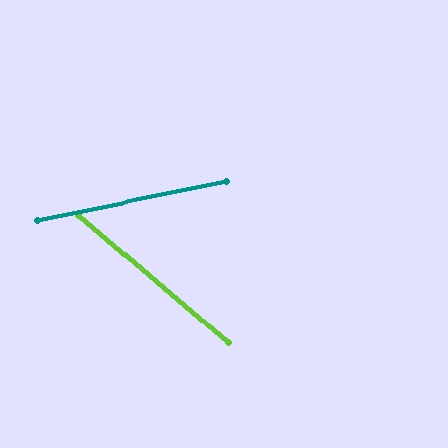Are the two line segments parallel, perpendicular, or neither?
Neither parallel nor perpendicular — they differ by about 52°.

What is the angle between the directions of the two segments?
Approximately 52 degrees.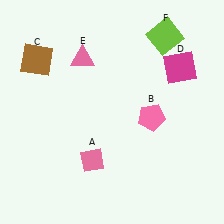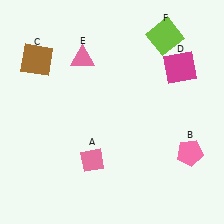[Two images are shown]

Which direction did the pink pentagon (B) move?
The pink pentagon (B) moved right.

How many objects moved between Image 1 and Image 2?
1 object moved between the two images.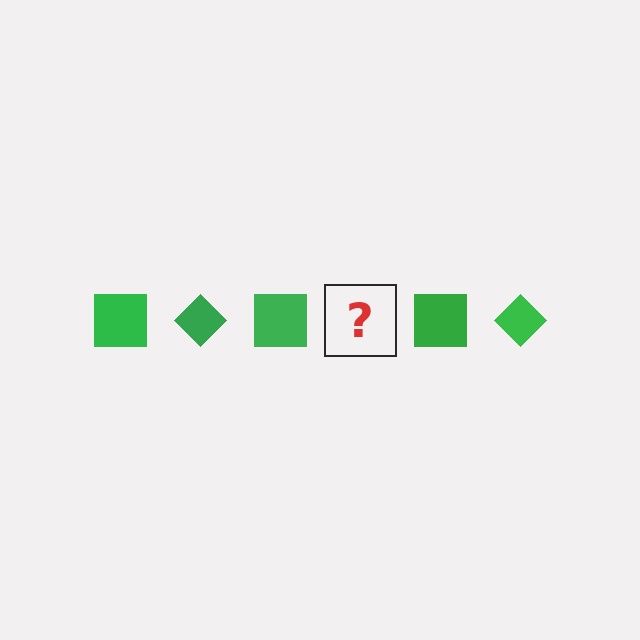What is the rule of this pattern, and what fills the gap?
The rule is that the pattern cycles through square, diamond shapes in green. The gap should be filled with a green diamond.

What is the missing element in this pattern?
The missing element is a green diamond.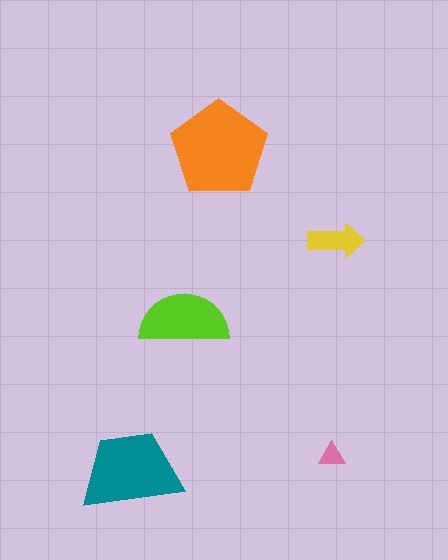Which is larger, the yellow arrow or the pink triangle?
The yellow arrow.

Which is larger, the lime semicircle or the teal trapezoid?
The teal trapezoid.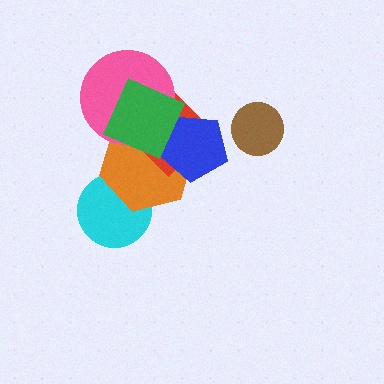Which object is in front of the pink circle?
The green diamond is in front of the pink circle.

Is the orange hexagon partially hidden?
Yes, it is partially covered by another shape.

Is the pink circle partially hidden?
Yes, it is partially covered by another shape.